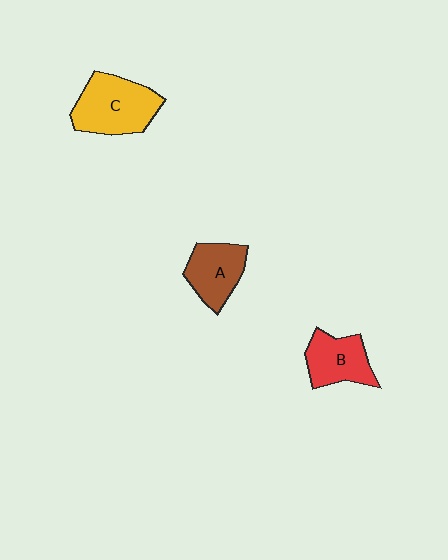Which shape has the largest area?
Shape C (yellow).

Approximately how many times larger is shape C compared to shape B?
Approximately 1.4 times.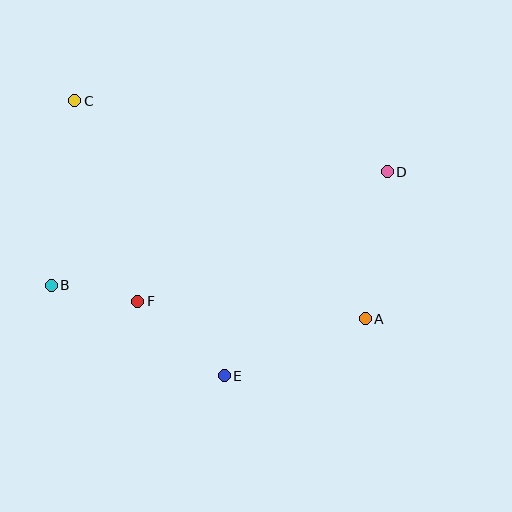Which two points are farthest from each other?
Points A and C are farthest from each other.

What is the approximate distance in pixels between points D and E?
The distance between D and E is approximately 261 pixels.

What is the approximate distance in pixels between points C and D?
The distance between C and D is approximately 320 pixels.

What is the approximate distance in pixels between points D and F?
The distance between D and F is approximately 281 pixels.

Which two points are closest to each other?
Points B and F are closest to each other.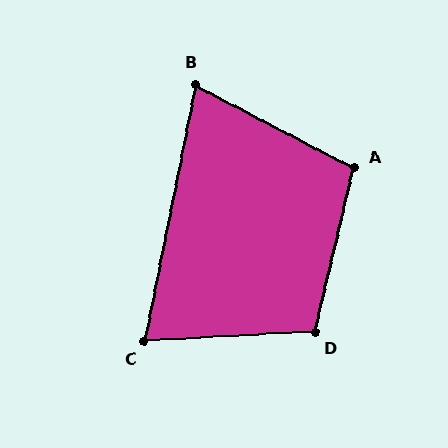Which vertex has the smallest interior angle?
B, at approximately 74 degrees.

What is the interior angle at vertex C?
Approximately 76 degrees (acute).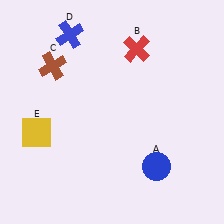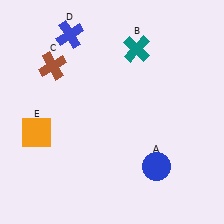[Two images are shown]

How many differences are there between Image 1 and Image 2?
There are 2 differences between the two images.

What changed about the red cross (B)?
In Image 1, B is red. In Image 2, it changed to teal.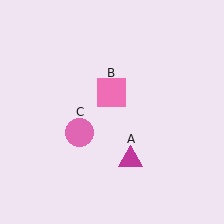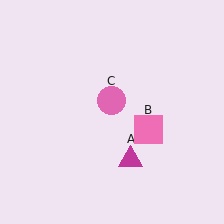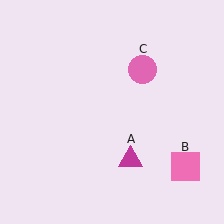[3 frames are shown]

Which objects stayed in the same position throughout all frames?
Magenta triangle (object A) remained stationary.